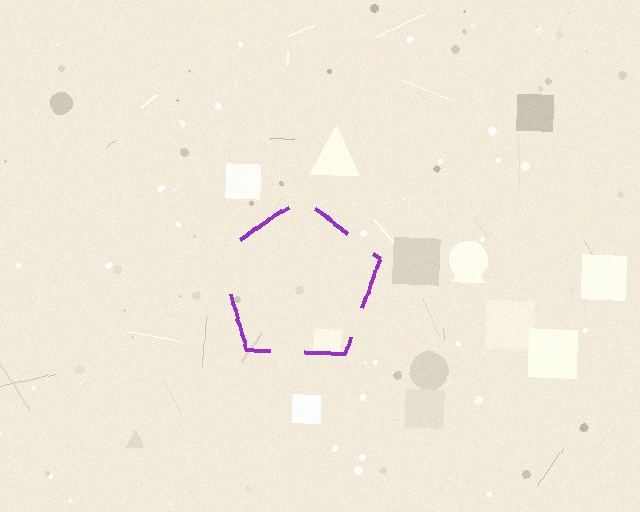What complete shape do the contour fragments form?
The contour fragments form a pentagon.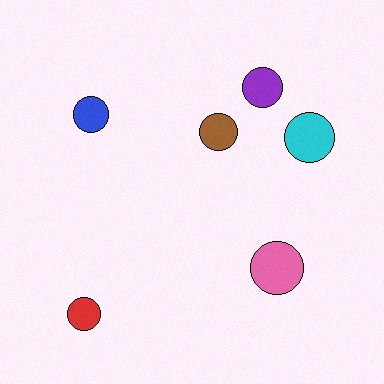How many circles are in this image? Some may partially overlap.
There are 6 circles.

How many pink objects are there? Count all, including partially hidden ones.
There is 1 pink object.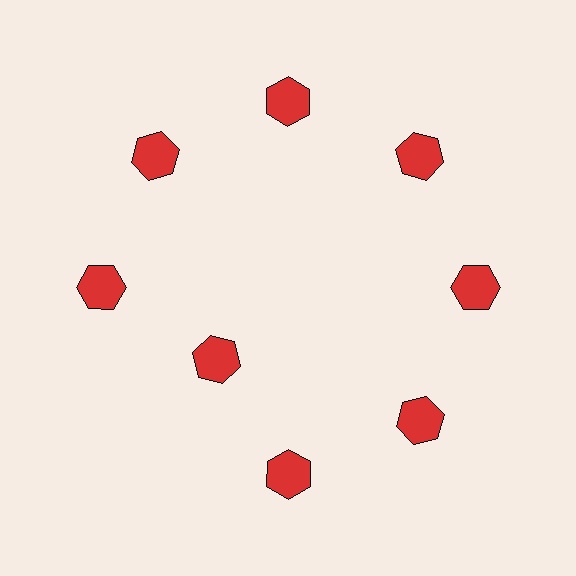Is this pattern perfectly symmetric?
No. The 8 red hexagons are arranged in a ring, but one element near the 8 o'clock position is pulled inward toward the center, breaking the 8-fold rotational symmetry.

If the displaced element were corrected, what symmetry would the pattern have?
It would have 8-fold rotational symmetry — the pattern would map onto itself every 45 degrees.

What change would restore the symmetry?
The symmetry would be restored by moving it outward, back onto the ring so that all 8 hexagons sit at equal angles and equal distance from the center.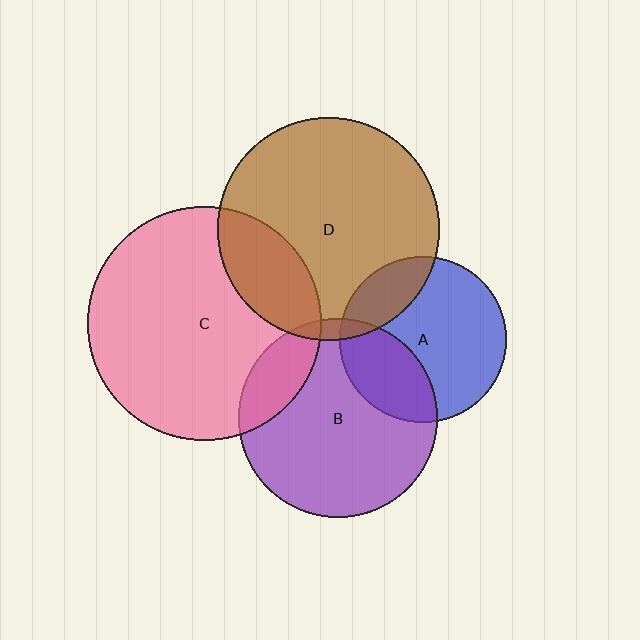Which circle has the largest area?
Circle C (pink).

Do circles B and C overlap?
Yes.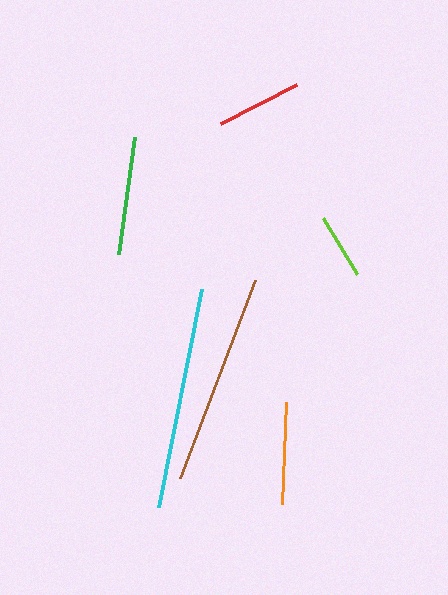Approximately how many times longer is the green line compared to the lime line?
The green line is approximately 1.8 times the length of the lime line.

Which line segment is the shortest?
The lime line is the shortest at approximately 66 pixels.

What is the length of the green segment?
The green segment is approximately 118 pixels long.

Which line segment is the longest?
The cyan line is the longest at approximately 223 pixels.